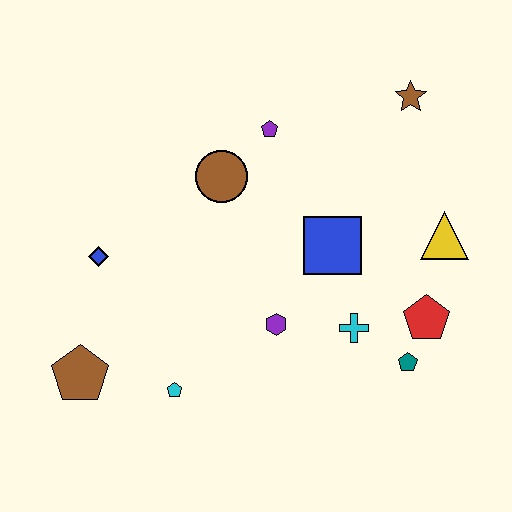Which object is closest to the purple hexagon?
The cyan cross is closest to the purple hexagon.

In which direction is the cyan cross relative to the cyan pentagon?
The cyan cross is to the right of the cyan pentagon.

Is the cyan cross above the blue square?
No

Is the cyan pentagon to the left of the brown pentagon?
No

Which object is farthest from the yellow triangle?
The brown pentagon is farthest from the yellow triangle.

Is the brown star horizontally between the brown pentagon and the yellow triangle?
Yes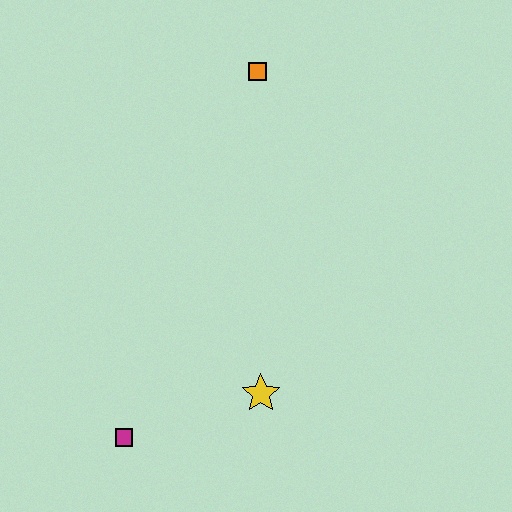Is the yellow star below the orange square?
Yes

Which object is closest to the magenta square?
The yellow star is closest to the magenta square.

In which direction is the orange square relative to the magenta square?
The orange square is above the magenta square.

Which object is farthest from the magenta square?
The orange square is farthest from the magenta square.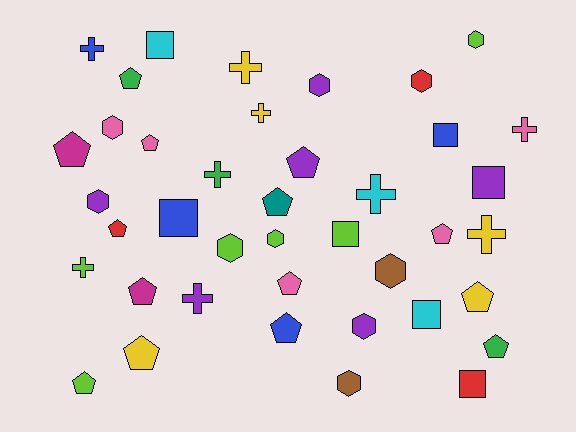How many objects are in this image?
There are 40 objects.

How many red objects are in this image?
There are 3 red objects.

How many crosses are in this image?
There are 9 crosses.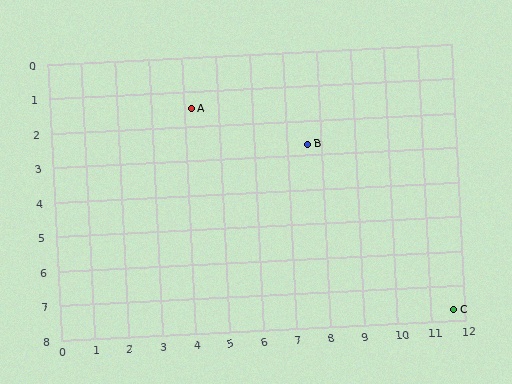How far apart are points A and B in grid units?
Points A and B are about 3.6 grid units apart.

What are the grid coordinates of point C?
Point C is at approximately (11.7, 7.7).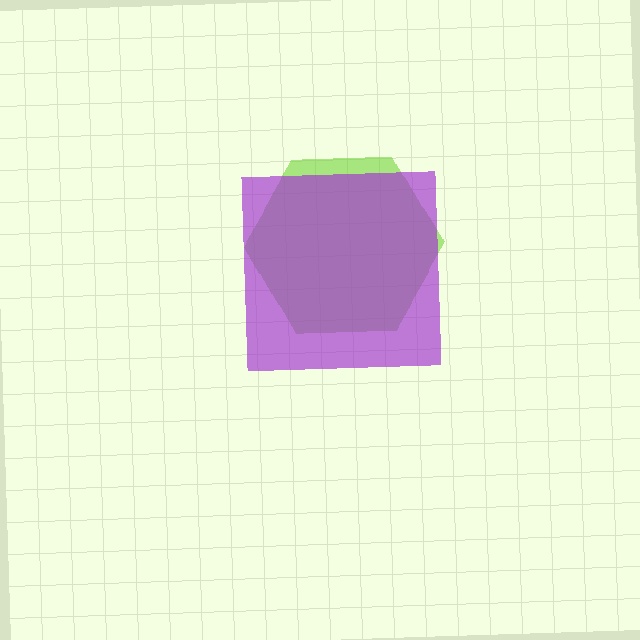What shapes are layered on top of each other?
The layered shapes are: a lime hexagon, a purple square.